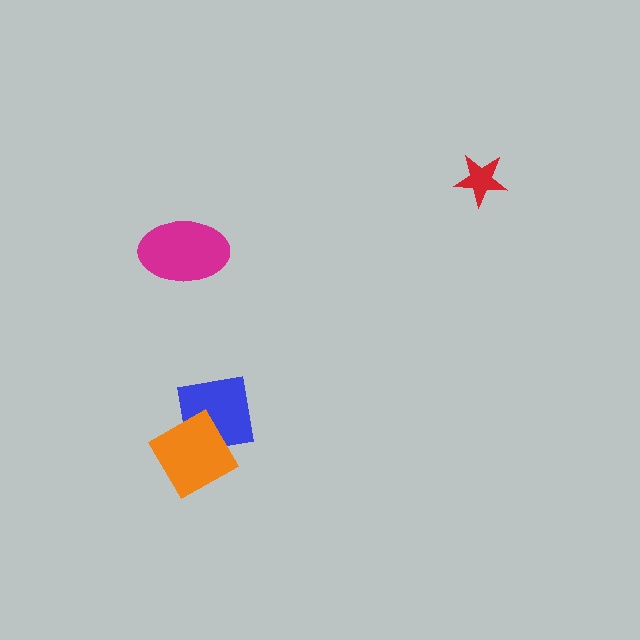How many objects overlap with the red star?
0 objects overlap with the red star.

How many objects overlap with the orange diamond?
1 object overlaps with the orange diamond.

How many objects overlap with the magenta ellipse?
0 objects overlap with the magenta ellipse.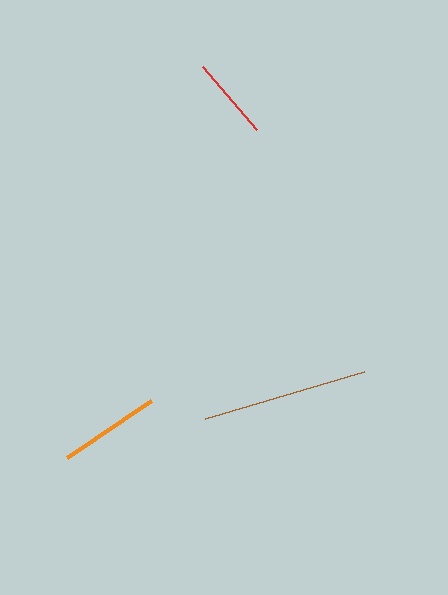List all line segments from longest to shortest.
From longest to shortest: brown, orange, red.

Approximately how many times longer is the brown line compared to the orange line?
The brown line is approximately 1.6 times the length of the orange line.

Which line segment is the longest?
The brown line is the longest at approximately 165 pixels.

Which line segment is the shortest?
The red line is the shortest at approximately 83 pixels.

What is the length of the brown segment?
The brown segment is approximately 165 pixels long.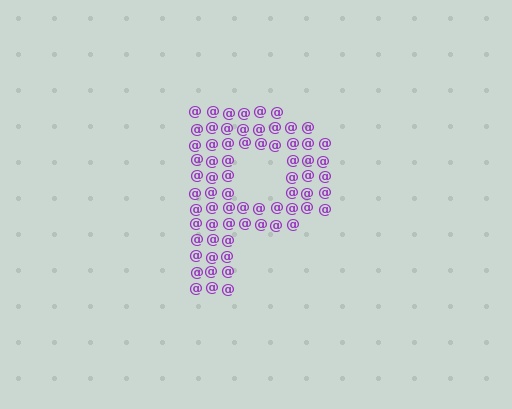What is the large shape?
The large shape is the letter P.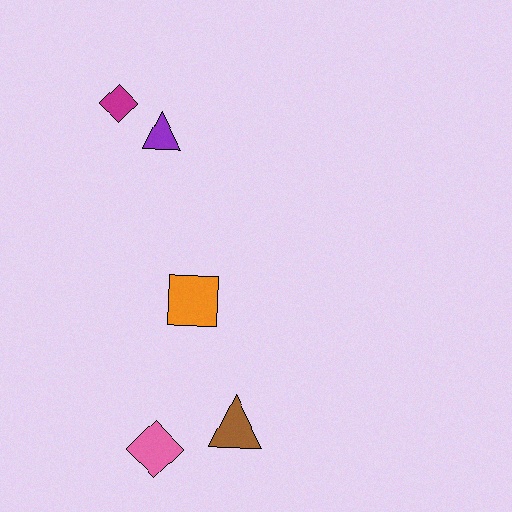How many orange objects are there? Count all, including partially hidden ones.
There is 1 orange object.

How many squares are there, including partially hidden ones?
There is 1 square.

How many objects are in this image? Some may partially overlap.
There are 5 objects.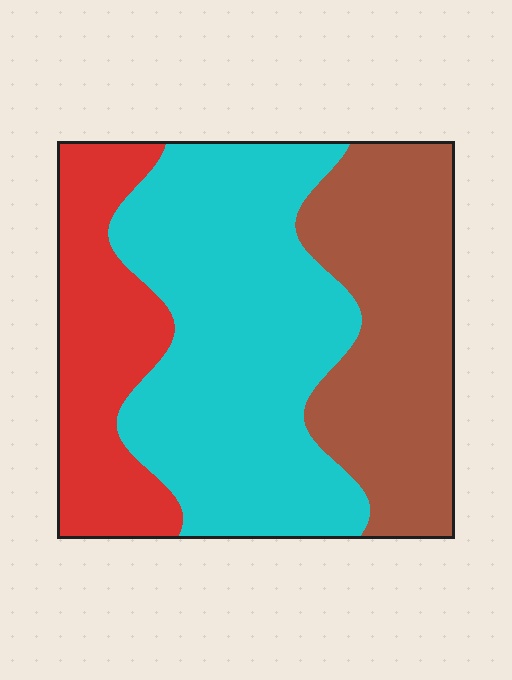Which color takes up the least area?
Red, at roughly 20%.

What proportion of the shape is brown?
Brown takes up about one third (1/3) of the shape.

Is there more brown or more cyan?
Cyan.